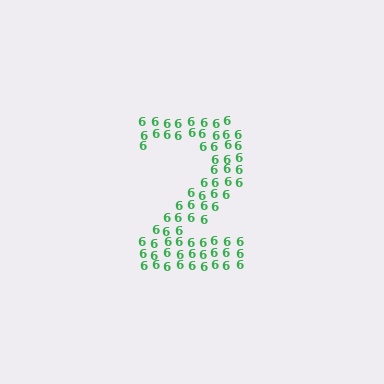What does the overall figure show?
The overall figure shows the digit 2.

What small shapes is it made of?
It is made of small digit 6's.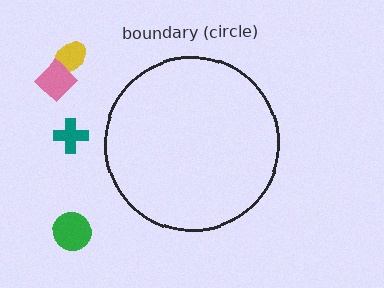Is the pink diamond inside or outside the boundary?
Outside.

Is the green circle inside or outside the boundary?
Outside.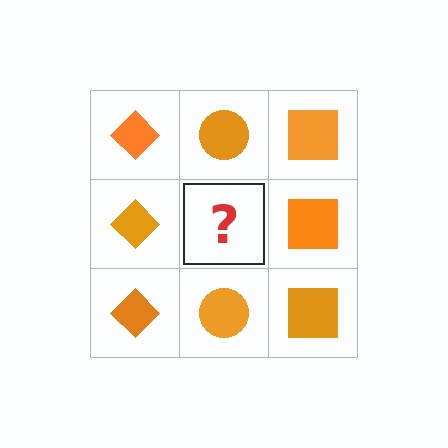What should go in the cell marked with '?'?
The missing cell should contain an orange circle.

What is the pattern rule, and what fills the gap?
The rule is that each column has a consistent shape. The gap should be filled with an orange circle.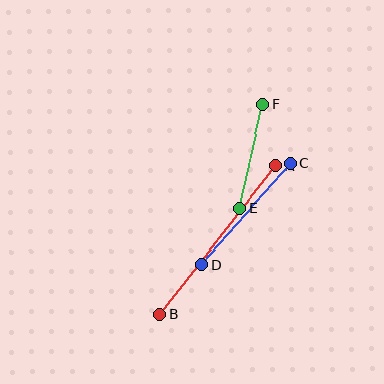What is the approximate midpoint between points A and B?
The midpoint is at approximately (218, 240) pixels.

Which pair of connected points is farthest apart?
Points A and B are farthest apart.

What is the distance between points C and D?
The distance is approximately 135 pixels.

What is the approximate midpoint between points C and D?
The midpoint is at approximately (246, 214) pixels.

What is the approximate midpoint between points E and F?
The midpoint is at approximately (251, 156) pixels.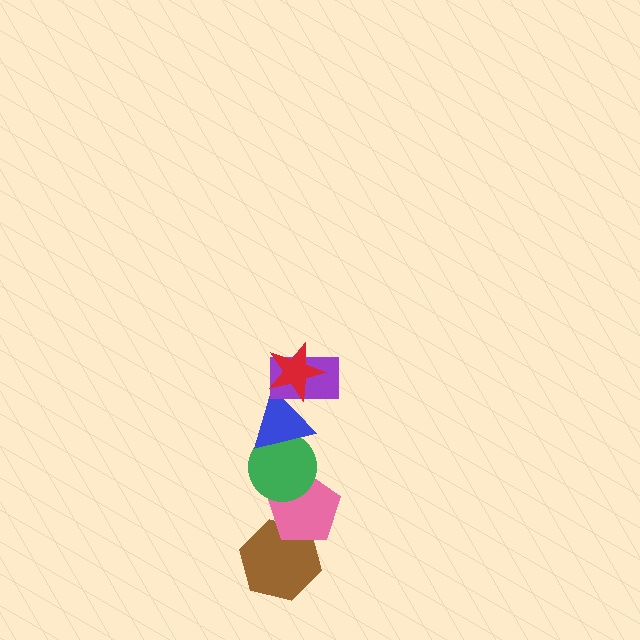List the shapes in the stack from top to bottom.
From top to bottom: the red star, the purple rectangle, the blue triangle, the green circle, the pink pentagon, the brown hexagon.